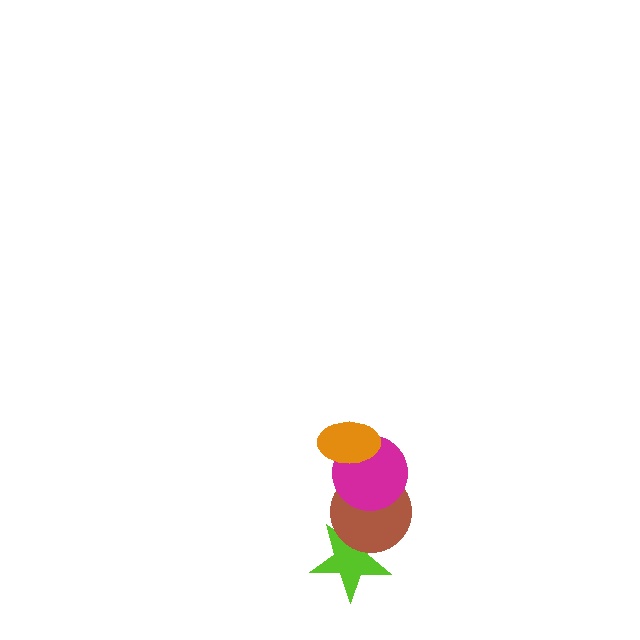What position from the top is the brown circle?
The brown circle is 3rd from the top.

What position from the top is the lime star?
The lime star is 4th from the top.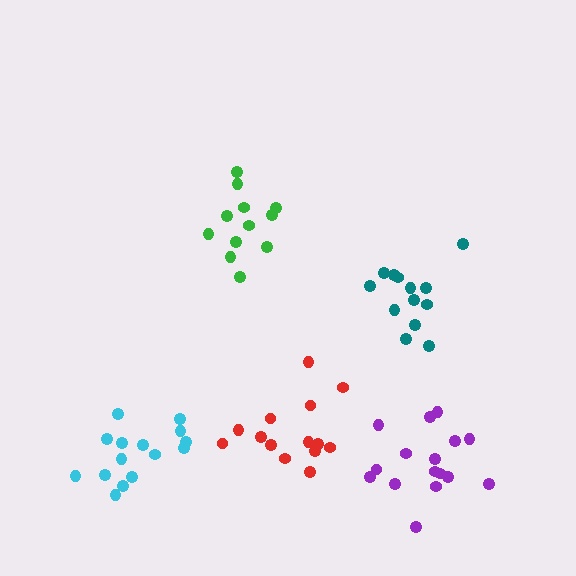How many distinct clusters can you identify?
There are 5 distinct clusters.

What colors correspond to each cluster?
The clusters are colored: green, teal, red, cyan, purple.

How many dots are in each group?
Group 1: 12 dots, Group 2: 13 dots, Group 3: 14 dots, Group 4: 15 dots, Group 5: 16 dots (70 total).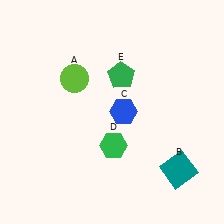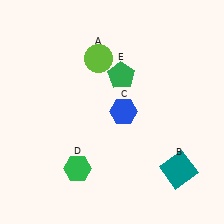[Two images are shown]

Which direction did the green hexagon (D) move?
The green hexagon (D) moved left.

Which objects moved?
The objects that moved are: the lime circle (A), the green hexagon (D).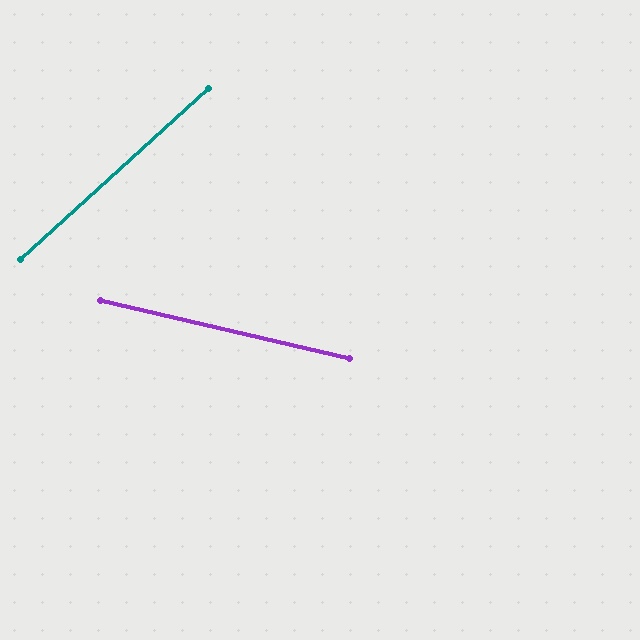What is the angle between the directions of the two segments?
Approximately 55 degrees.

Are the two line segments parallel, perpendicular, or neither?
Neither parallel nor perpendicular — they differ by about 55°.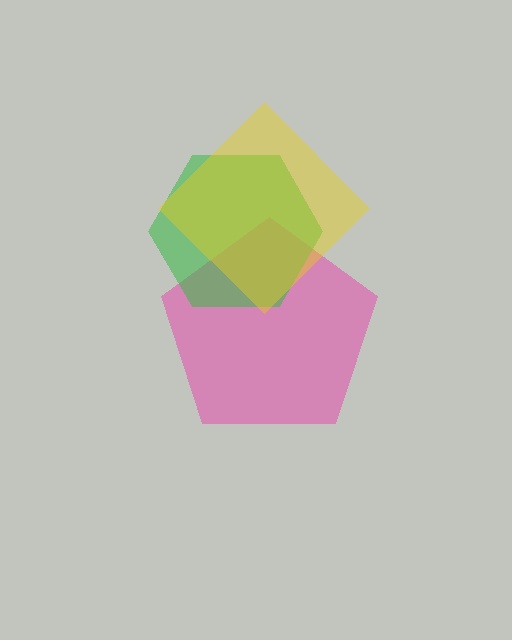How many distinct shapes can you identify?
There are 3 distinct shapes: a pink pentagon, a green hexagon, a yellow diamond.